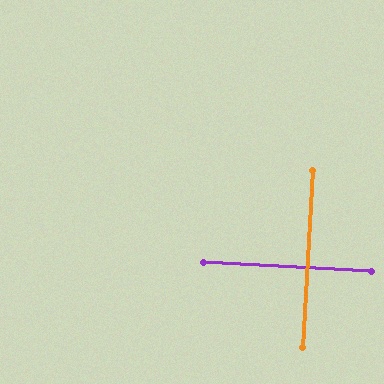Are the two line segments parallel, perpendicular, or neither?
Perpendicular — they meet at approximately 90°.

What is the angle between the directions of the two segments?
Approximately 90 degrees.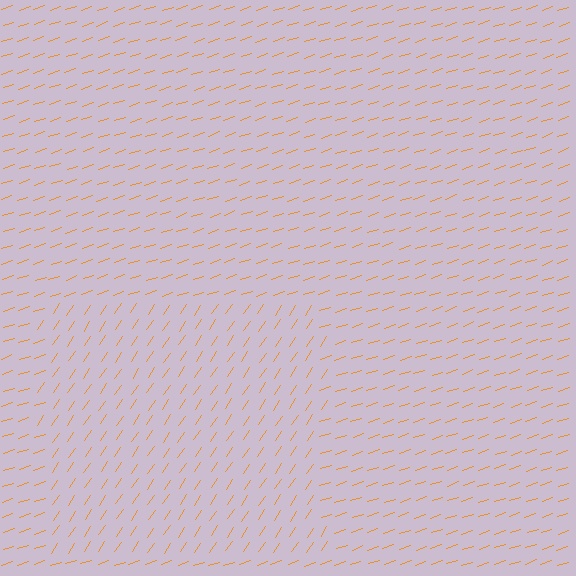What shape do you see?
I see a rectangle.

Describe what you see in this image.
The image is filled with small orange line segments. A rectangle region in the image has lines oriented differently from the surrounding lines, creating a visible texture boundary.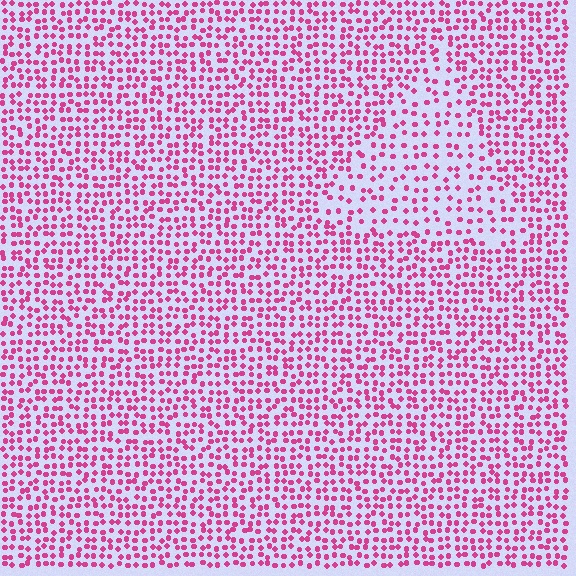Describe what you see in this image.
The image contains small magenta elements arranged at two different densities. A triangle-shaped region is visible where the elements are less densely packed than the surrounding area.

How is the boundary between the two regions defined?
The boundary is defined by a change in element density (approximately 1.7x ratio). All elements are the same color, size, and shape.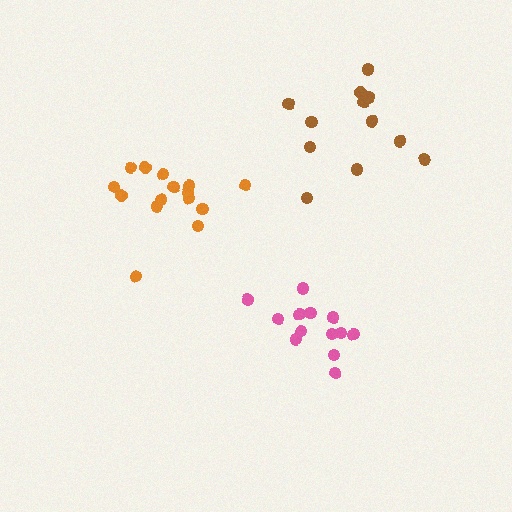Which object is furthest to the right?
The brown cluster is rightmost.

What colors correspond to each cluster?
The clusters are colored: orange, pink, brown.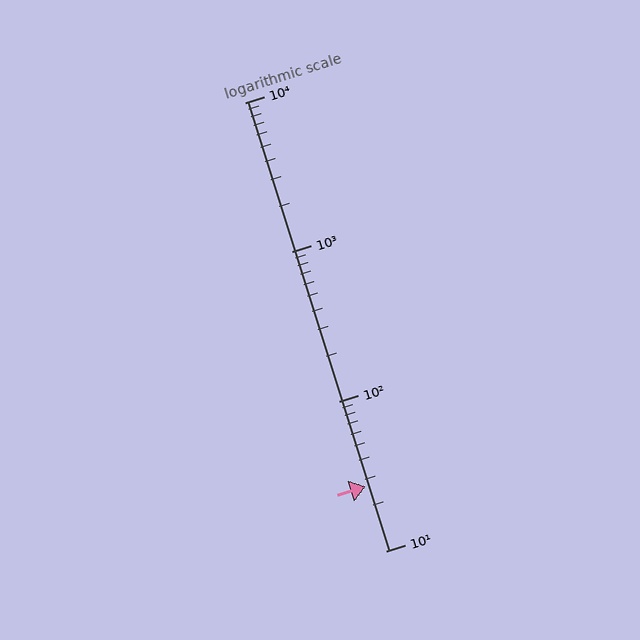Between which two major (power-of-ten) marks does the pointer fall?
The pointer is between 10 and 100.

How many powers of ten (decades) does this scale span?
The scale spans 3 decades, from 10 to 10000.